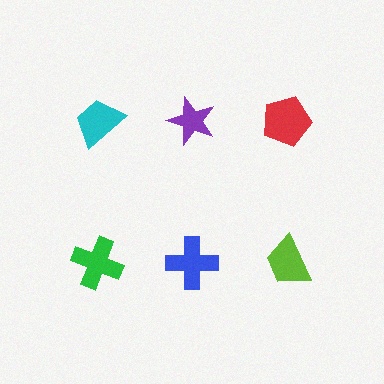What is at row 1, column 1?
A cyan trapezoid.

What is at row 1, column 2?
A purple star.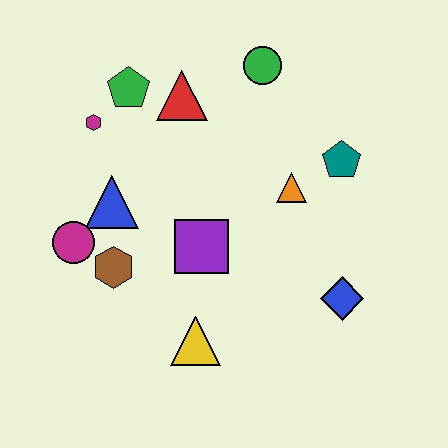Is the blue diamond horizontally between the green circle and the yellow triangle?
No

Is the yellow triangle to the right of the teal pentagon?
No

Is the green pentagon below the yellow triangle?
No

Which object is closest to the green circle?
The red triangle is closest to the green circle.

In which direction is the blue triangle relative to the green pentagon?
The blue triangle is below the green pentagon.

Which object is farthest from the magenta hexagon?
The blue diamond is farthest from the magenta hexagon.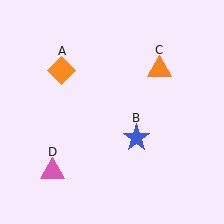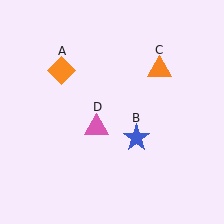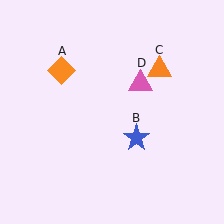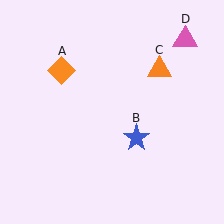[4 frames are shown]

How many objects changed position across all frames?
1 object changed position: pink triangle (object D).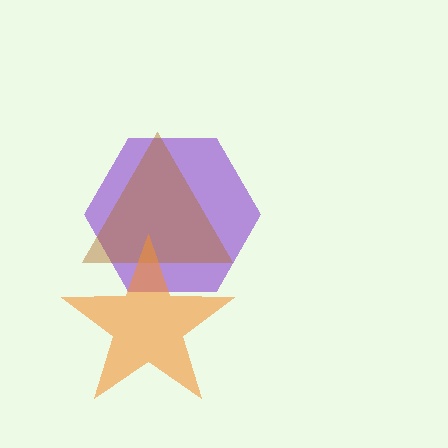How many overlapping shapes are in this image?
There are 3 overlapping shapes in the image.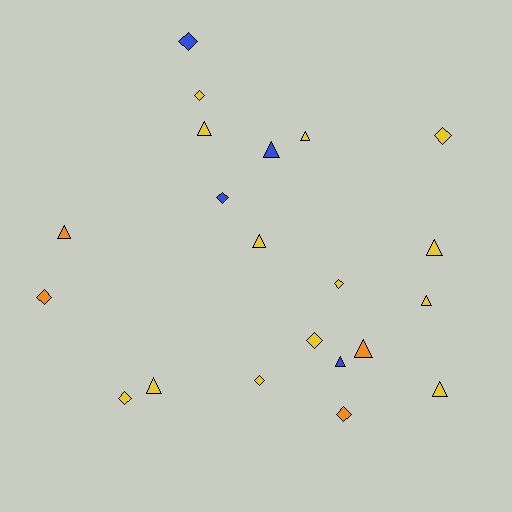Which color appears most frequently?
Yellow, with 13 objects.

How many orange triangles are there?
There are 2 orange triangles.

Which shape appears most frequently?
Triangle, with 11 objects.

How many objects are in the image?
There are 21 objects.